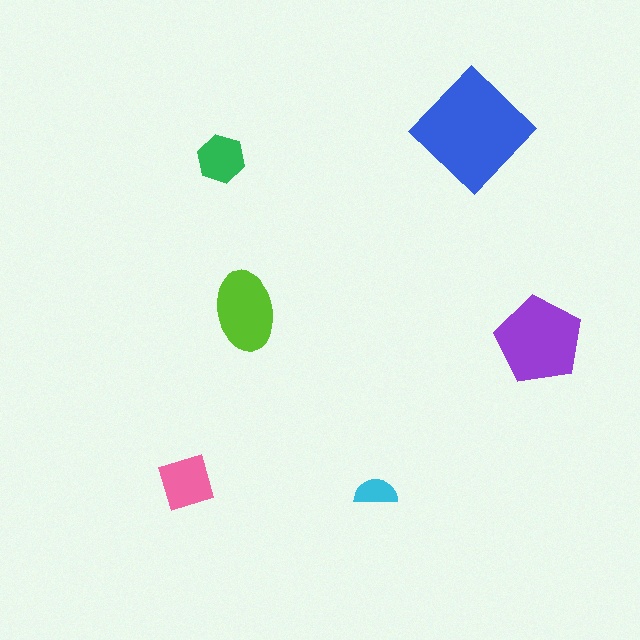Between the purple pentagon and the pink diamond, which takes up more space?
The purple pentagon.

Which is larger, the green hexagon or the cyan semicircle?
The green hexagon.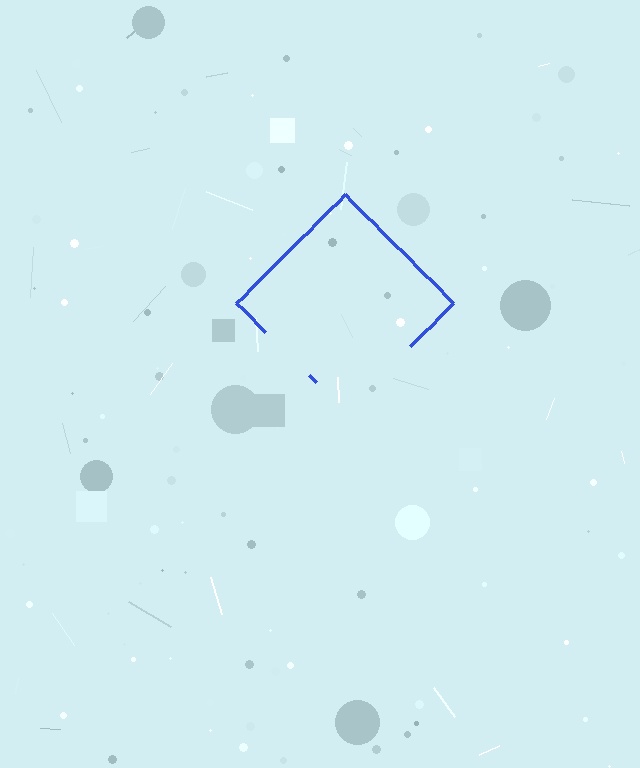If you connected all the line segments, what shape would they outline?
They would outline a diamond.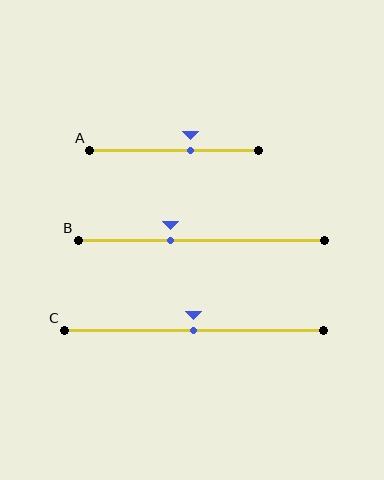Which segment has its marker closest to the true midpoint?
Segment C has its marker closest to the true midpoint.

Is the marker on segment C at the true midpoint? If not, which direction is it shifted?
Yes, the marker on segment C is at the true midpoint.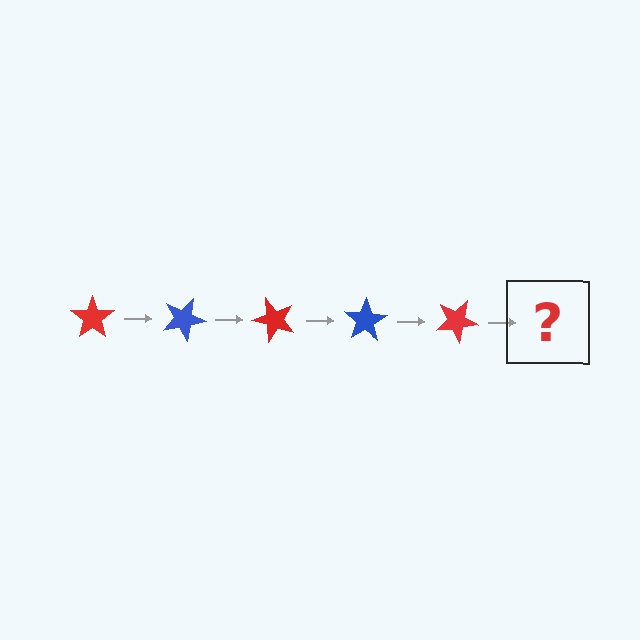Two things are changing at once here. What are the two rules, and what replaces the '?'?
The two rules are that it rotates 25 degrees each step and the color cycles through red and blue. The '?' should be a blue star, rotated 125 degrees from the start.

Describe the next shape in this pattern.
It should be a blue star, rotated 125 degrees from the start.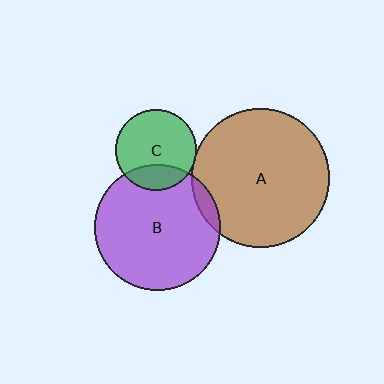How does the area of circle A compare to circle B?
Approximately 1.2 times.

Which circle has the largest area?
Circle A (brown).